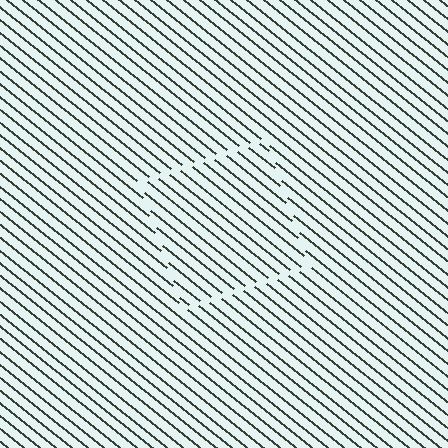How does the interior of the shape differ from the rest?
The interior of the shape contains the same grating, shifted by half a period — the contour is defined by the phase discontinuity where line-ends from the inner and outer gratings abut.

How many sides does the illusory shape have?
4 sides — the line-ends trace a square.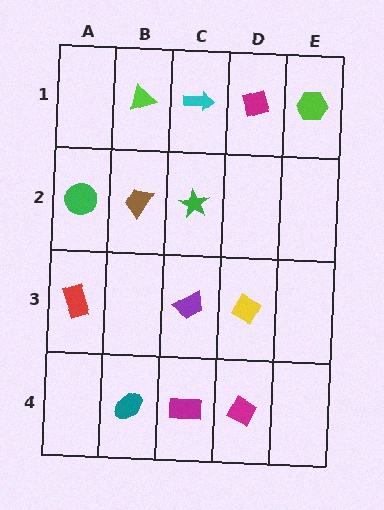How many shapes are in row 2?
3 shapes.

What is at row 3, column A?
A red rectangle.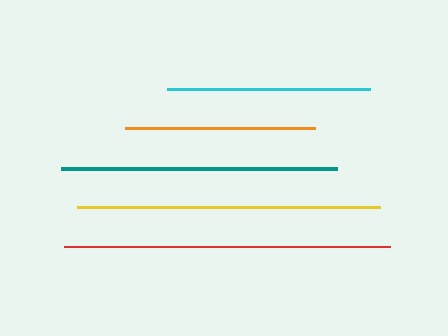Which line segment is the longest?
The red line is the longest at approximately 326 pixels.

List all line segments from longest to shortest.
From longest to shortest: red, yellow, teal, cyan, orange.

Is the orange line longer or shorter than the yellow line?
The yellow line is longer than the orange line.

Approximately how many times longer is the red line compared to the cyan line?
The red line is approximately 1.6 times the length of the cyan line.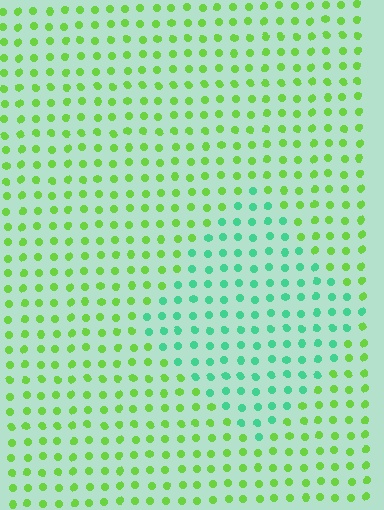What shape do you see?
I see a diamond.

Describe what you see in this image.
The image is filled with small lime elements in a uniform arrangement. A diamond-shaped region is visible where the elements are tinted to a slightly different hue, forming a subtle color boundary.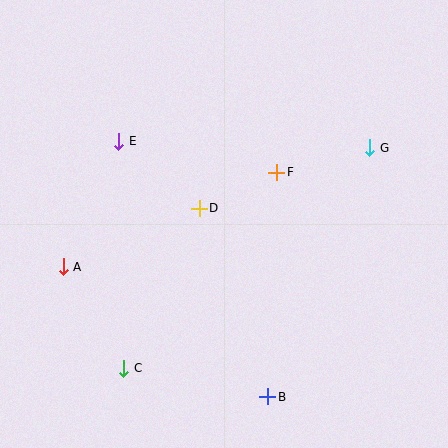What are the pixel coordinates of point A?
Point A is at (63, 267).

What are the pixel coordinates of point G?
Point G is at (370, 148).